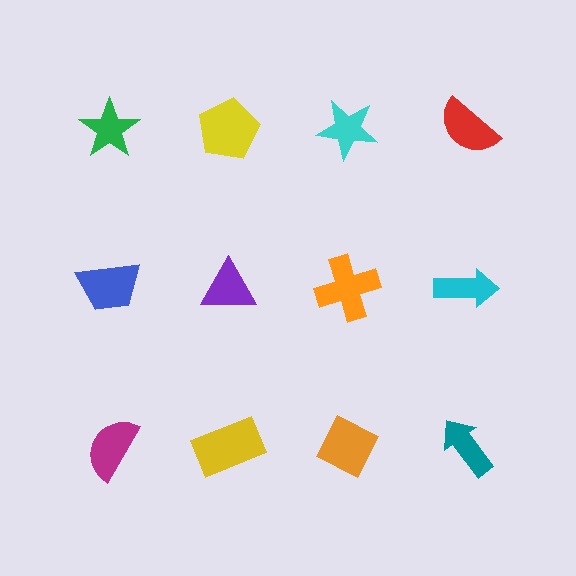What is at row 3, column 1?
A magenta semicircle.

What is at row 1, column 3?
A cyan star.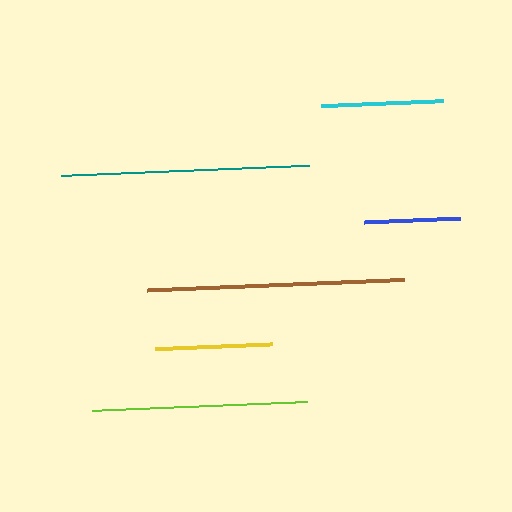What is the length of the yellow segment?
The yellow segment is approximately 116 pixels long.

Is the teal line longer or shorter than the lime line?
The teal line is longer than the lime line.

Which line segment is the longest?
The brown line is the longest at approximately 256 pixels.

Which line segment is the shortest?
The blue line is the shortest at approximately 96 pixels.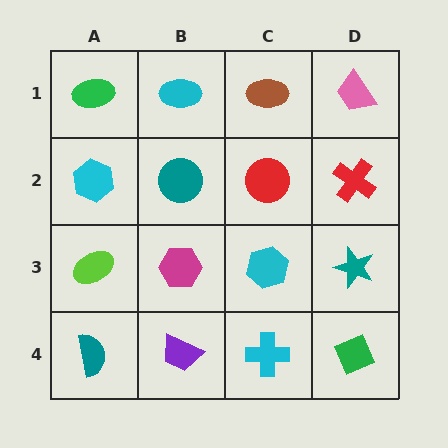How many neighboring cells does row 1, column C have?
3.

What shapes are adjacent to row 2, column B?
A cyan ellipse (row 1, column B), a magenta hexagon (row 3, column B), a cyan hexagon (row 2, column A), a red circle (row 2, column C).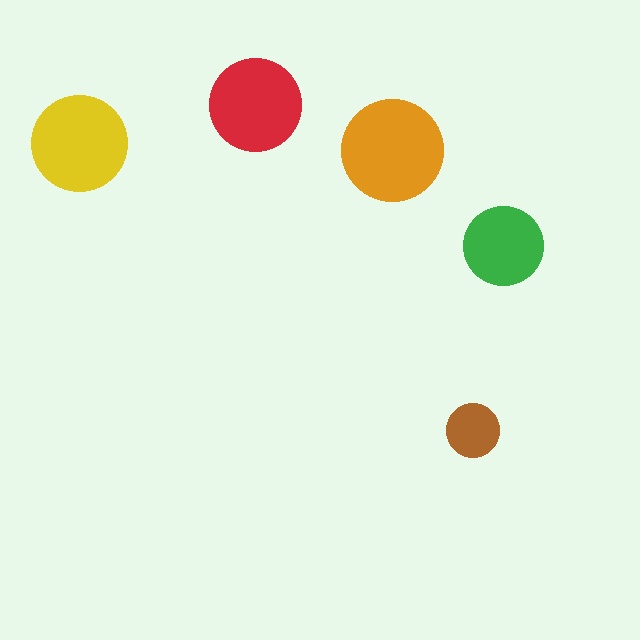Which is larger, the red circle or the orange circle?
The orange one.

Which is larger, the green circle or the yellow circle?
The yellow one.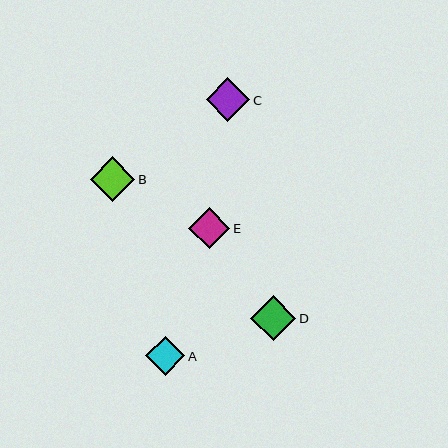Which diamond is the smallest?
Diamond A is the smallest with a size of approximately 39 pixels.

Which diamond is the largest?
Diamond D is the largest with a size of approximately 46 pixels.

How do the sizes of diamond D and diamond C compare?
Diamond D and diamond C are approximately the same size.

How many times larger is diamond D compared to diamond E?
Diamond D is approximately 1.1 times the size of diamond E.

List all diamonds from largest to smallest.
From largest to smallest: D, B, C, E, A.